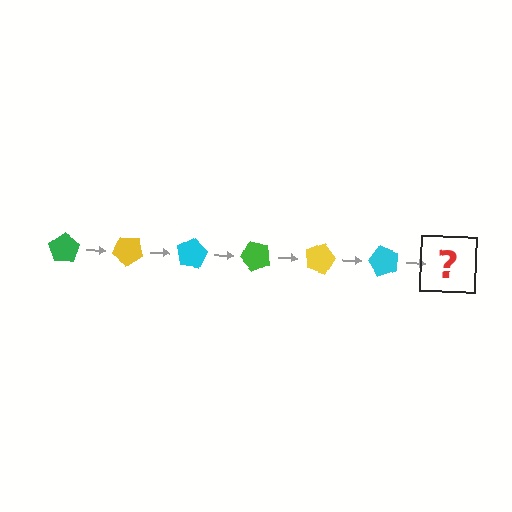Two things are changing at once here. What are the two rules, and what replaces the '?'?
The two rules are that it rotates 40 degrees each step and the color cycles through green, yellow, and cyan. The '?' should be a green pentagon, rotated 240 degrees from the start.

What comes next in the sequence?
The next element should be a green pentagon, rotated 240 degrees from the start.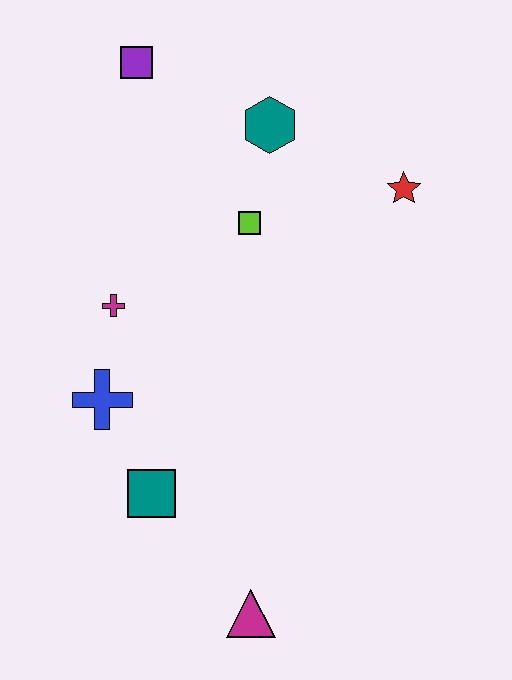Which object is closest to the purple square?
The teal hexagon is closest to the purple square.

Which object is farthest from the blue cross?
The red star is farthest from the blue cross.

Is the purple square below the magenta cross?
No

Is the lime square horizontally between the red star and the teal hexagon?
No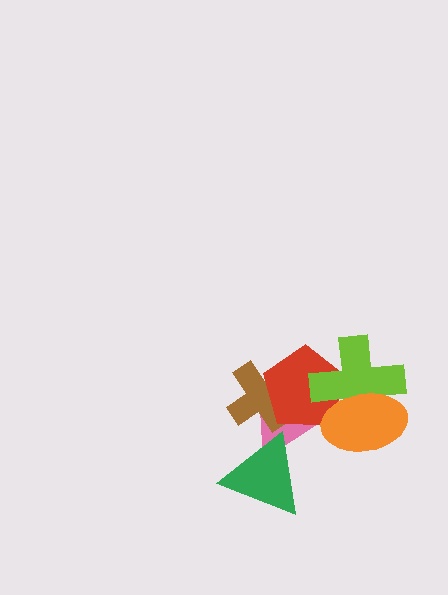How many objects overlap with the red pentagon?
4 objects overlap with the red pentagon.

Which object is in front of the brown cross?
The red pentagon is in front of the brown cross.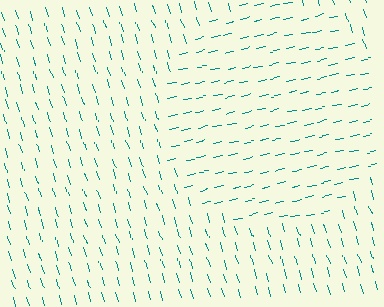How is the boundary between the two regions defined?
The boundary is defined purely by a change in line orientation (approximately 85 degrees difference). All lines are the same color and thickness.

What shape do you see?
I see a circle.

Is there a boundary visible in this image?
Yes, there is a texture boundary formed by a change in line orientation.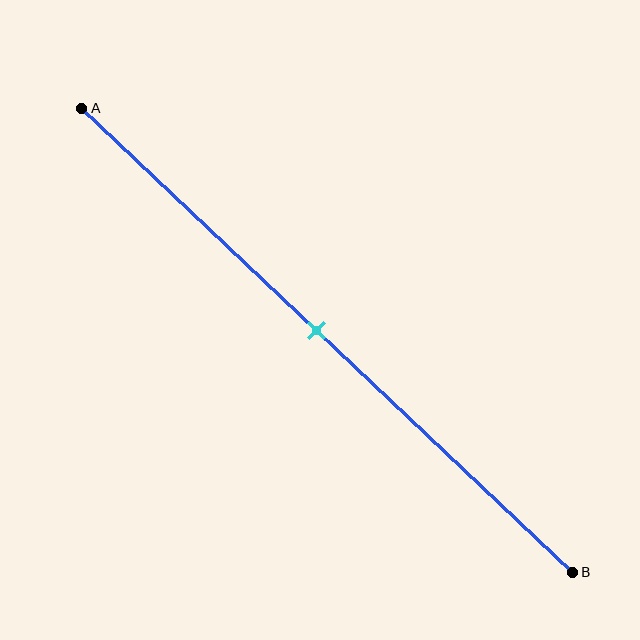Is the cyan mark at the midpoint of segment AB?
Yes, the mark is approximately at the midpoint.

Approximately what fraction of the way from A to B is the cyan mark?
The cyan mark is approximately 50% of the way from A to B.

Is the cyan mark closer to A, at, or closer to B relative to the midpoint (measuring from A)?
The cyan mark is approximately at the midpoint of segment AB.